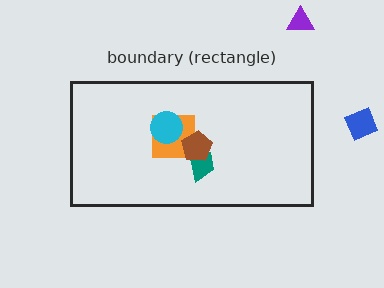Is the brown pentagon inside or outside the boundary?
Inside.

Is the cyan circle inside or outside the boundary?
Inside.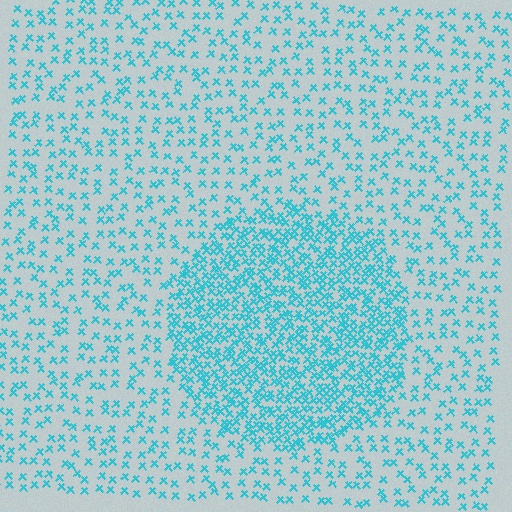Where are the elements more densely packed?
The elements are more densely packed inside the circle boundary.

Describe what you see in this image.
The image contains small cyan elements arranged at two different densities. A circle-shaped region is visible where the elements are more densely packed than the surrounding area.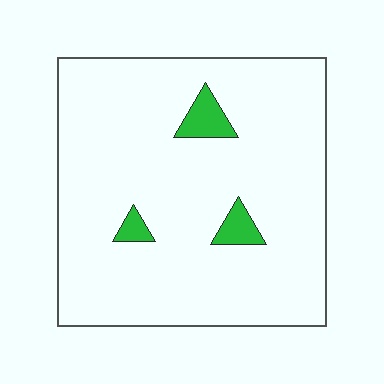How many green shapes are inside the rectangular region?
3.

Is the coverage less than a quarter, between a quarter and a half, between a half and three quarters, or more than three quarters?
Less than a quarter.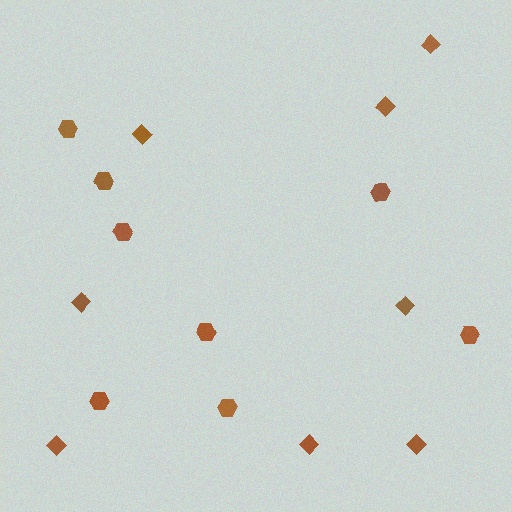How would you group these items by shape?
There are 2 groups: one group of hexagons (8) and one group of diamonds (8).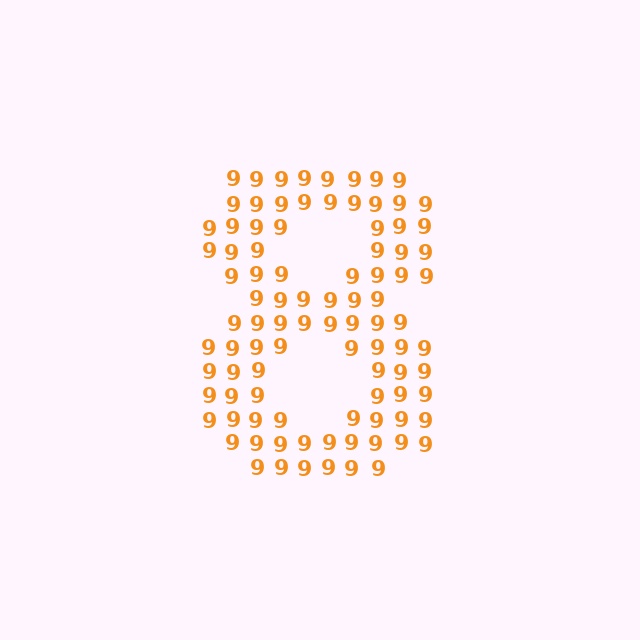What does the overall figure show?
The overall figure shows the digit 8.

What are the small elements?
The small elements are digit 9's.